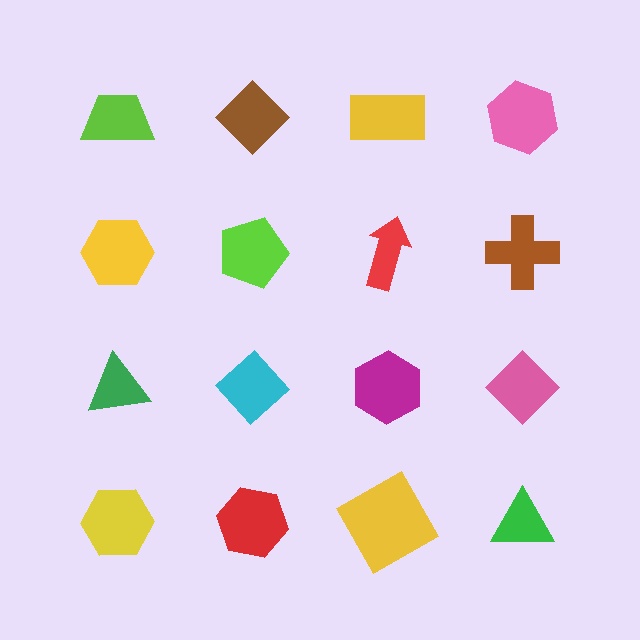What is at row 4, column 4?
A green triangle.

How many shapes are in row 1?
4 shapes.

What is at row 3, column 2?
A cyan diamond.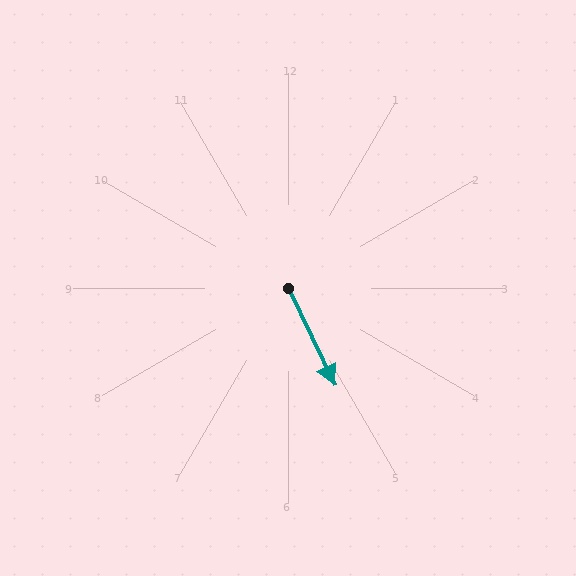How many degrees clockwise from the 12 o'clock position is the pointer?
Approximately 154 degrees.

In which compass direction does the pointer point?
Southeast.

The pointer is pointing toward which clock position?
Roughly 5 o'clock.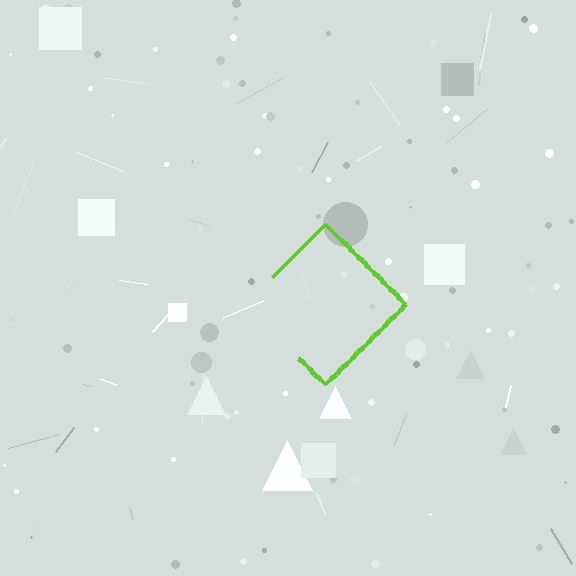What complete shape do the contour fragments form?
The contour fragments form a diamond.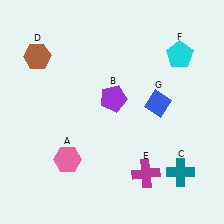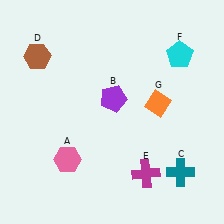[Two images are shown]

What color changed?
The diamond (G) changed from blue in Image 1 to orange in Image 2.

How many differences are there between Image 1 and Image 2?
There is 1 difference between the two images.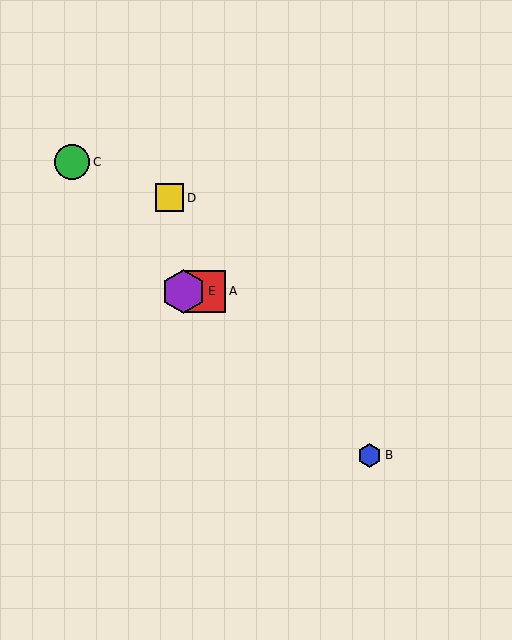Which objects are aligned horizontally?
Objects A, E are aligned horizontally.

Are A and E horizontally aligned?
Yes, both are at y≈291.